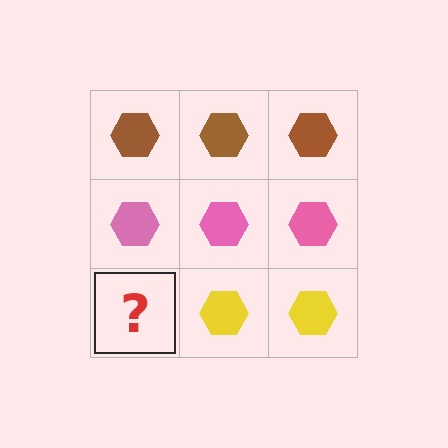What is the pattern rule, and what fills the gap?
The rule is that each row has a consistent color. The gap should be filled with a yellow hexagon.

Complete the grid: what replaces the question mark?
The question mark should be replaced with a yellow hexagon.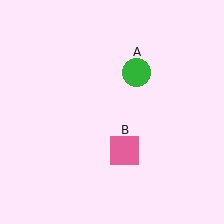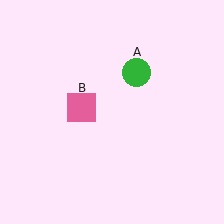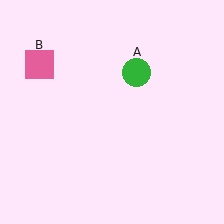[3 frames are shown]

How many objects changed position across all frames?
1 object changed position: pink square (object B).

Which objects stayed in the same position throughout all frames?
Green circle (object A) remained stationary.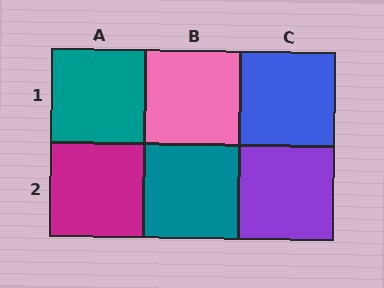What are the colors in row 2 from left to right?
Magenta, teal, purple.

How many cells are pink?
1 cell is pink.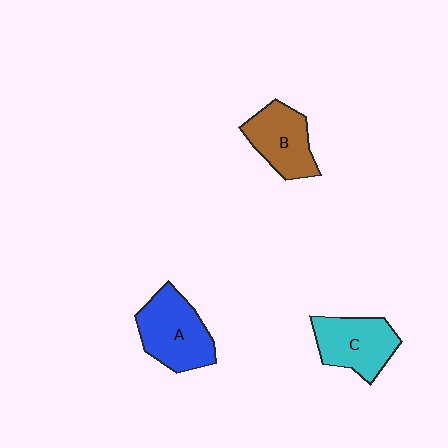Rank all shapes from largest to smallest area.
From largest to smallest: A (blue), C (cyan), B (brown).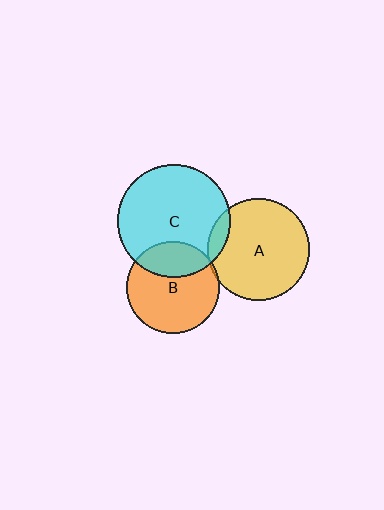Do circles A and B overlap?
Yes.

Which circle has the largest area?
Circle C (cyan).